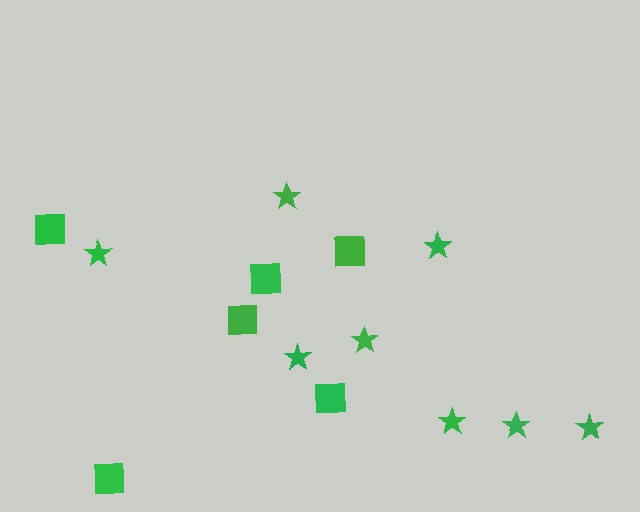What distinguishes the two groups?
There are 2 groups: one group of stars (8) and one group of squares (6).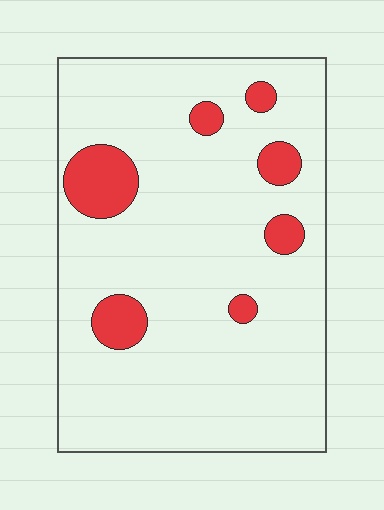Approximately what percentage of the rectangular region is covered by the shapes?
Approximately 10%.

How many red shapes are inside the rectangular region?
7.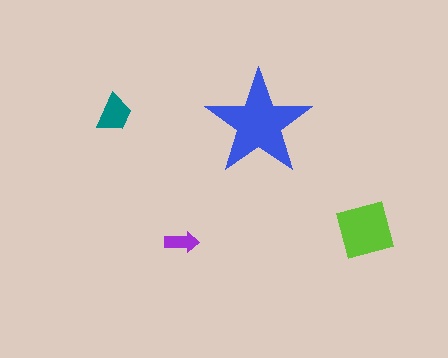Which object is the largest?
The blue star.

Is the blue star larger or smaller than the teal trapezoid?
Larger.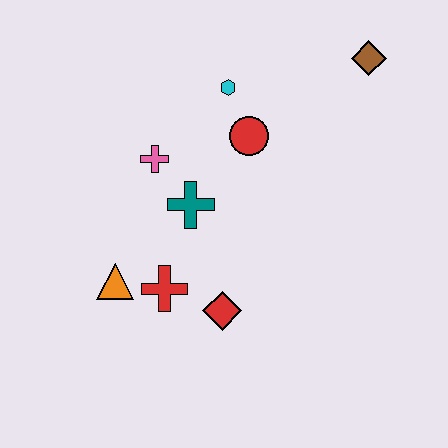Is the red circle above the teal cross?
Yes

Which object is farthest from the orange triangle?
The brown diamond is farthest from the orange triangle.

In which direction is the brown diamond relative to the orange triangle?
The brown diamond is to the right of the orange triangle.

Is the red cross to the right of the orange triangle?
Yes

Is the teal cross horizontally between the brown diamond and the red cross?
Yes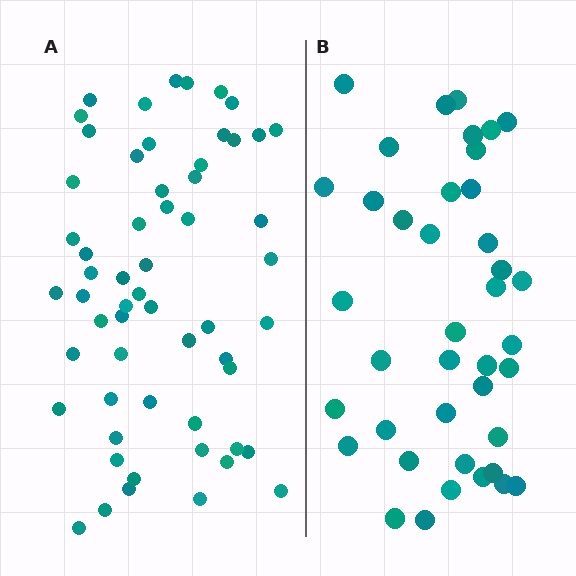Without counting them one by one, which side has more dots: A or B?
Region A (the left region) has more dots.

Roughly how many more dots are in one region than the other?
Region A has approximately 20 more dots than region B.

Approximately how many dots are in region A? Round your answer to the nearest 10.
About 60 dots. (The exact count is 58, which rounds to 60.)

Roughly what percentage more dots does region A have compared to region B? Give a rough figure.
About 45% more.